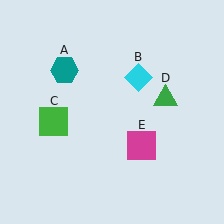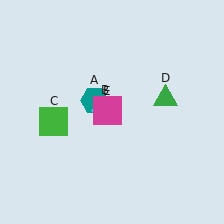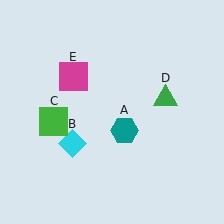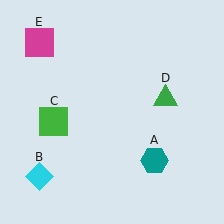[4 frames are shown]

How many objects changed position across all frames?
3 objects changed position: teal hexagon (object A), cyan diamond (object B), magenta square (object E).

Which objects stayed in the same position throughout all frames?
Green square (object C) and green triangle (object D) remained stationary.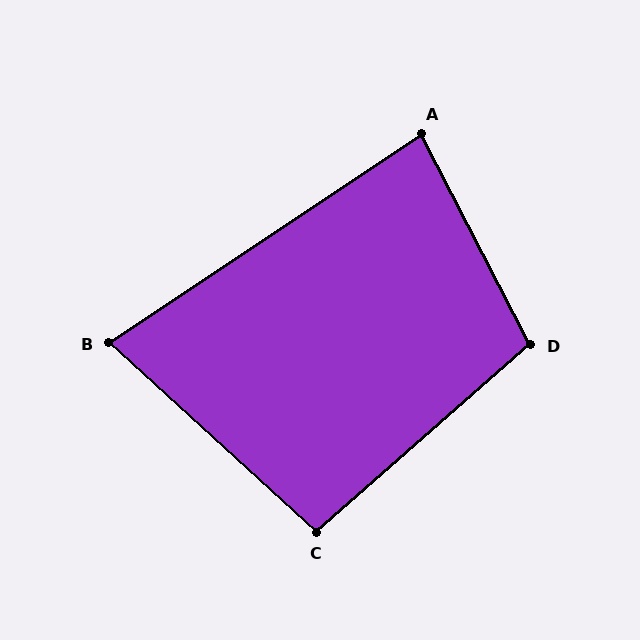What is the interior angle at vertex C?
Approximately 96 degrees (obtuse).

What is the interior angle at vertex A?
Approximately 84 degrees (acute).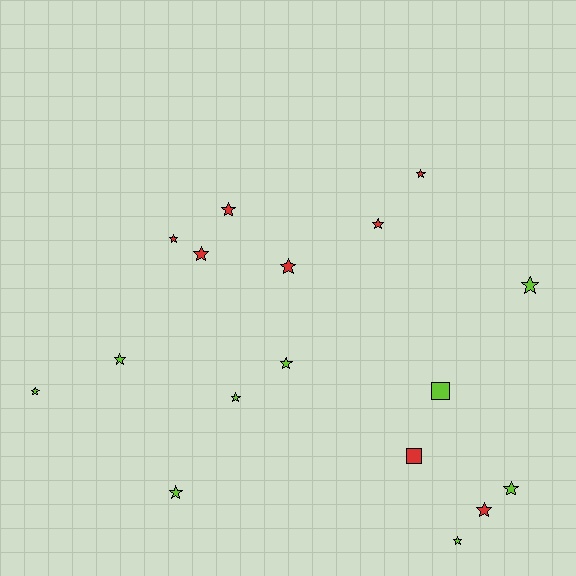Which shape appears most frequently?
Star, with 15 objects.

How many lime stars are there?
There are 8 lime stars.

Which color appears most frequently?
Lime, with 9 objects.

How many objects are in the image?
There are 17 objects.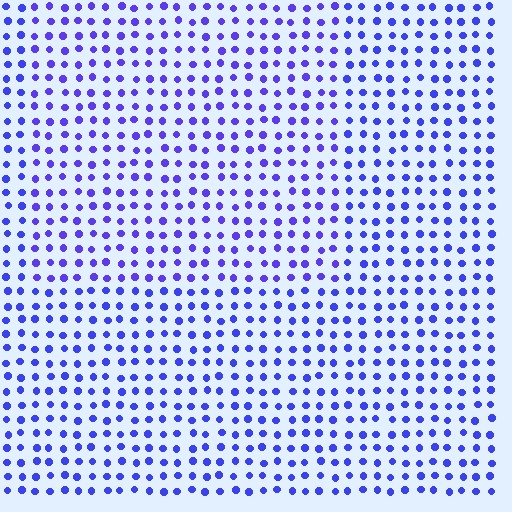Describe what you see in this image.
The image is filled with small blue elements in a uniform arrangement. A rectangle-shaped region is visible where the elements are tinted to a slightly different hue, forming a subtle color boundary.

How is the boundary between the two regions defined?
The boundary is defined purely by a slight shift in hue (about 14 degrees). Spacing, size, and orientation are identical on both sides.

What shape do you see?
I see a rectangle.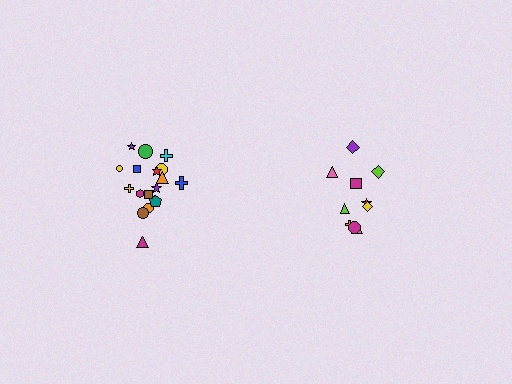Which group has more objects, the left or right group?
The left group.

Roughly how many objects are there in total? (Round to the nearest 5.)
Roughly 30 objects in total.